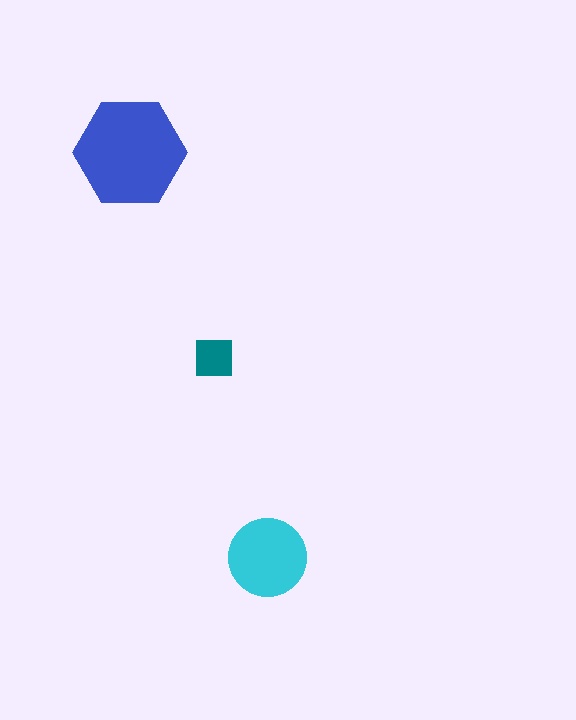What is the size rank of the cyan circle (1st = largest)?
2nd.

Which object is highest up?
The blue hexagon is topmost.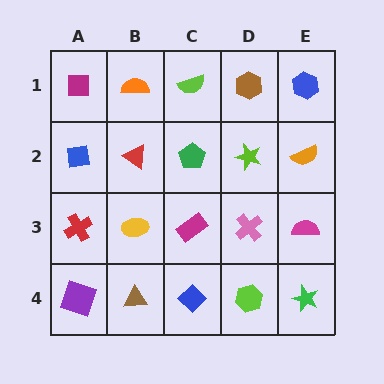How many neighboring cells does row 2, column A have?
3.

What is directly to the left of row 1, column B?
A magenta square.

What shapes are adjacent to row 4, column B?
A yellow ellipse (row 3, column B), a purple square (row 4, column A), a blue diamond (row 4, column C).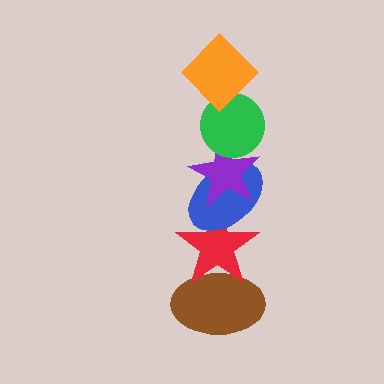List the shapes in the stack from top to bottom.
From top to bottom: the orange diamond, the green circle, the purple star, the blue ellipse, the red star, the brown ellipse.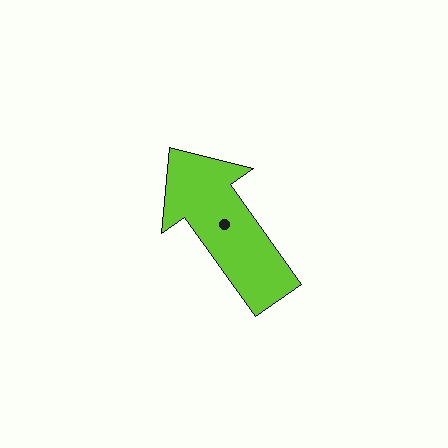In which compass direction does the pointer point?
Northwest.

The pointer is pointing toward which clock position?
Roughly 11 o'clock.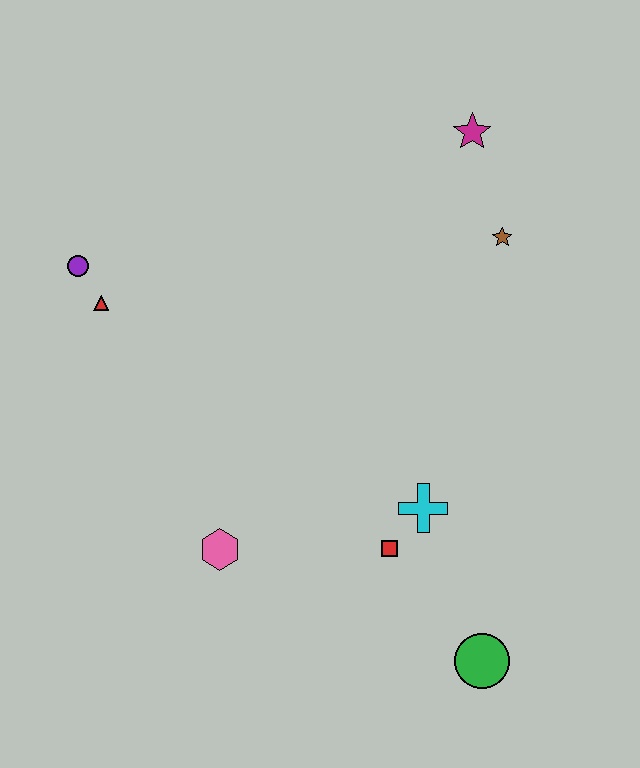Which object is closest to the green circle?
The red square is closest to the green circle.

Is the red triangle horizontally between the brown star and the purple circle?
Yes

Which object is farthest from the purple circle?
The green circle is farthest from the purple circle.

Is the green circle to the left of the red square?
No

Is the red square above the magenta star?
No